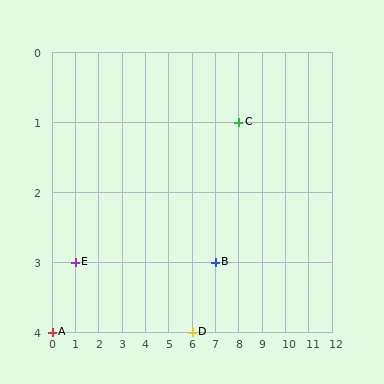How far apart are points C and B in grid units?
Points C and B are 1 column and 2 rows apart (about 2.2 grid units diagonally).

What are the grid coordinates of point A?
Point A is at grid coordinates (0, 4).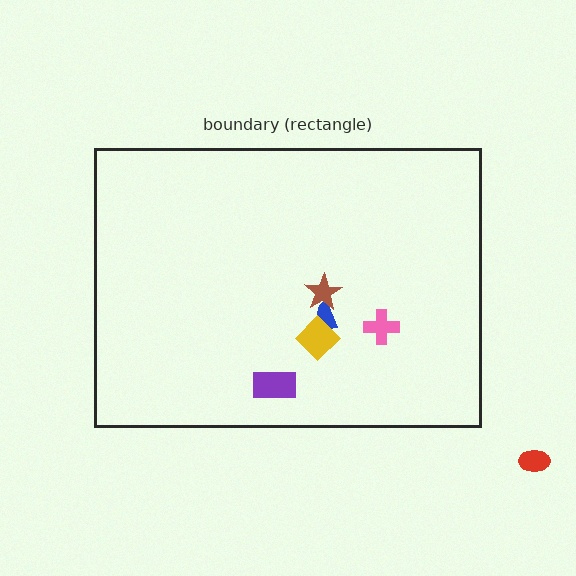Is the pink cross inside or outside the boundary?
Inside.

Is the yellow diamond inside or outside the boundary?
Inside.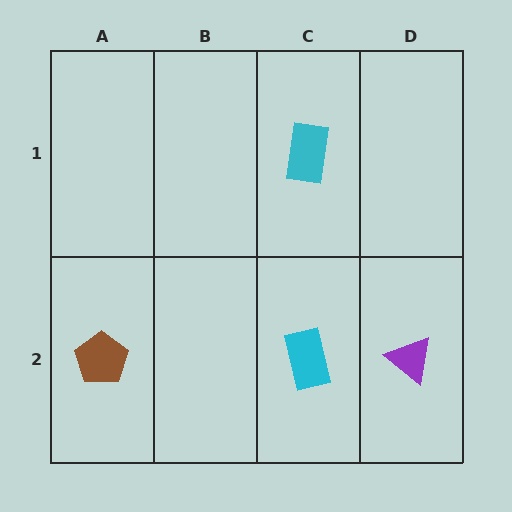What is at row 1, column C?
A cyan rectangle.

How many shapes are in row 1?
1 shape.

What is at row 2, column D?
A purple triangle.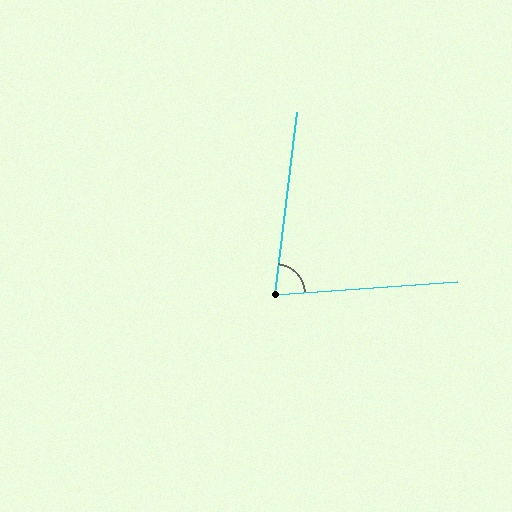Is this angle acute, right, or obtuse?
It is acute.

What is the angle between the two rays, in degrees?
Approximately 79 degrees.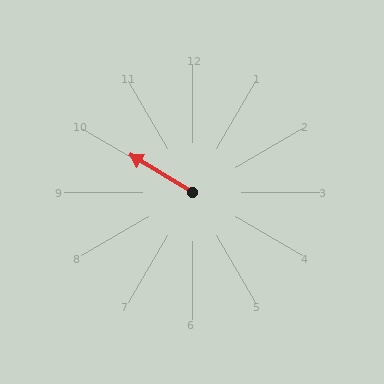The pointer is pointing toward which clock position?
Roughly 10 o'clock.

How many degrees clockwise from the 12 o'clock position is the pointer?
Approximately 301 degrees.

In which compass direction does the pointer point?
Northwest.